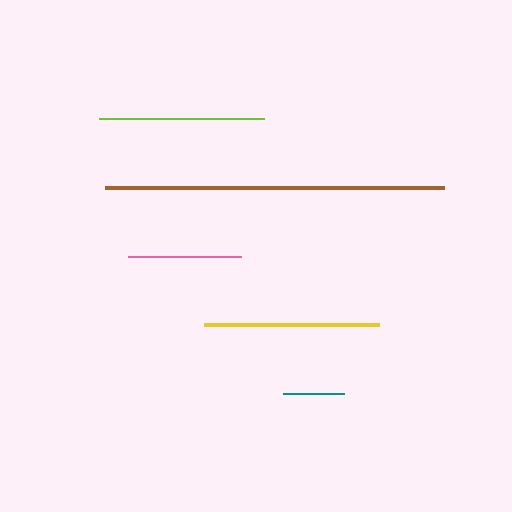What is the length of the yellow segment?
The yellow segment is approximately 175 pixels long.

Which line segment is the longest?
The brown line is the longest at approximately 339 pixels.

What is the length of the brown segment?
The brown segment is approximately 339 pixels long.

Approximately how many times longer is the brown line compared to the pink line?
The brown line is approximately 3.0 times the length of the pink line.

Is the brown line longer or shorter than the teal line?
The brown line is longer than the teal line.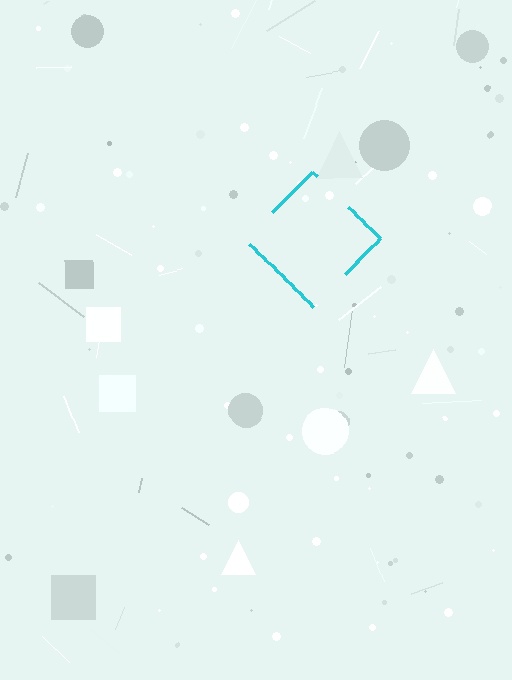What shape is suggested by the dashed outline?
The dashed outline suggests a diamond.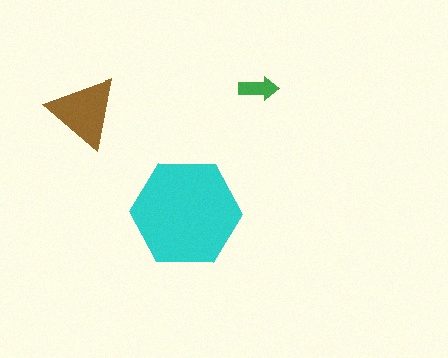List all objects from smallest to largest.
The green arrow, the brown triangle, the cyan hexagon.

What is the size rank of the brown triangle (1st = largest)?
2nd.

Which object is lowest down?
The cyan hexagon is bottommost.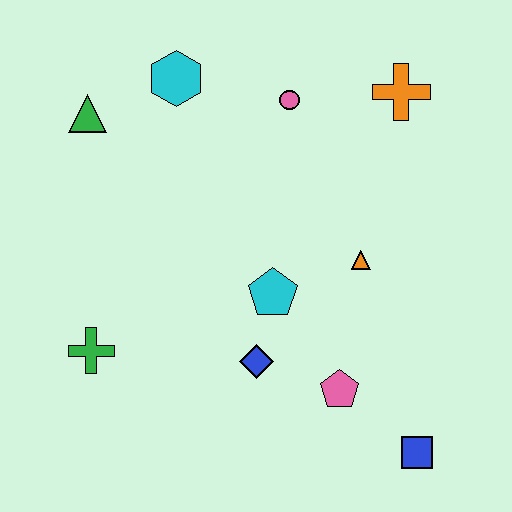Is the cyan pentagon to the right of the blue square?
No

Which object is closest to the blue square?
The pink pentagon is closest to the blue square.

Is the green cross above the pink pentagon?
Yes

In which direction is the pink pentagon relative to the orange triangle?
The pink pentagon is below the orange triangle.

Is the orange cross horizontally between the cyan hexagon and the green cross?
No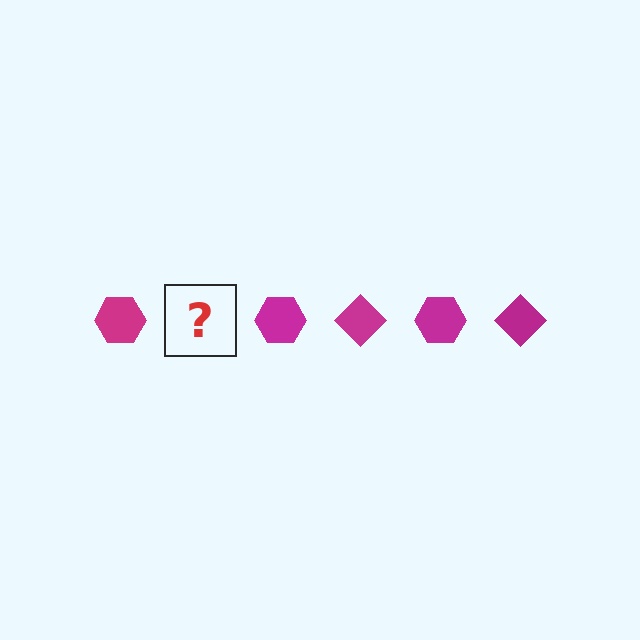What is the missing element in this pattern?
The missing element is a magenta diamond.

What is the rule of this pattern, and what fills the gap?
The rule is that the pattern cycles through hexagon, diamond shapes in magenta. The gap should be filled with a magenta diamond.